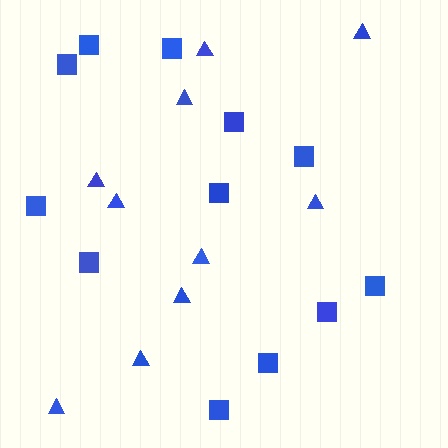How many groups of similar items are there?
There are 2 groups: one group of triangles (10) and one group of squares (12).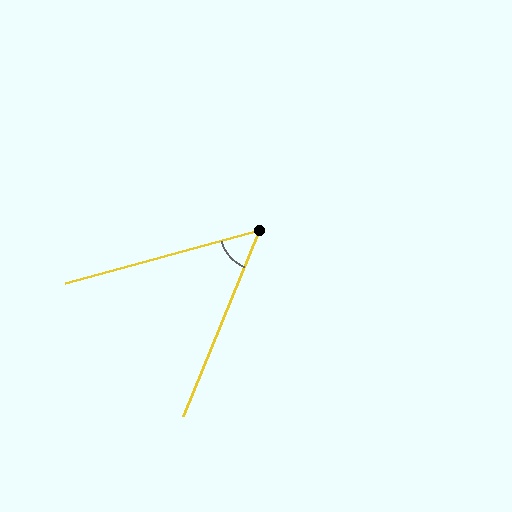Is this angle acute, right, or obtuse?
It is acute.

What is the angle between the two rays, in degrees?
Approximately 52 degrees.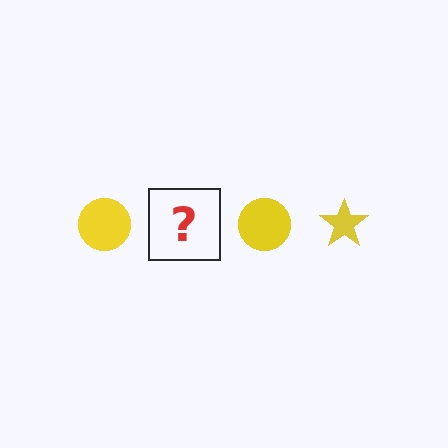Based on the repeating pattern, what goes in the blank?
The blank should be a yellow star.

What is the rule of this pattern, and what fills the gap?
The rule is that the pattern cycles through circle, star shapes in yellow. The gap should be filled with a yellow star.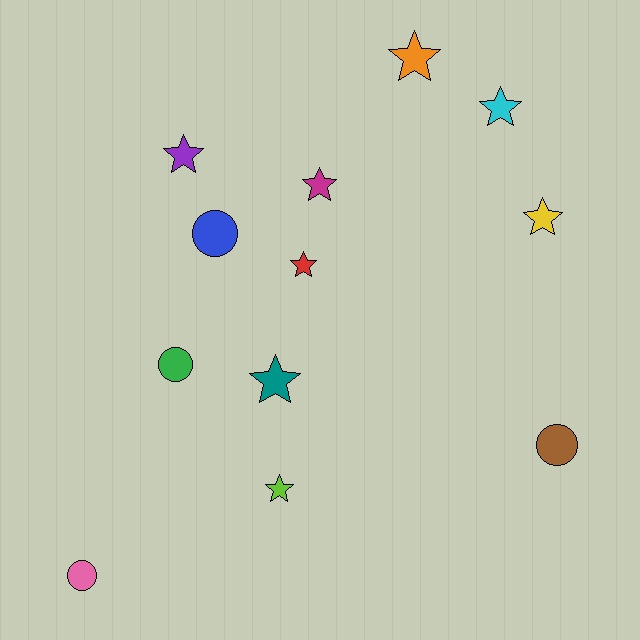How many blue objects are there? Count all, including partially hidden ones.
There is 1 blue object.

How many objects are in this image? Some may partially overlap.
There are 12 objects.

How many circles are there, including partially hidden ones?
There are 4 circles.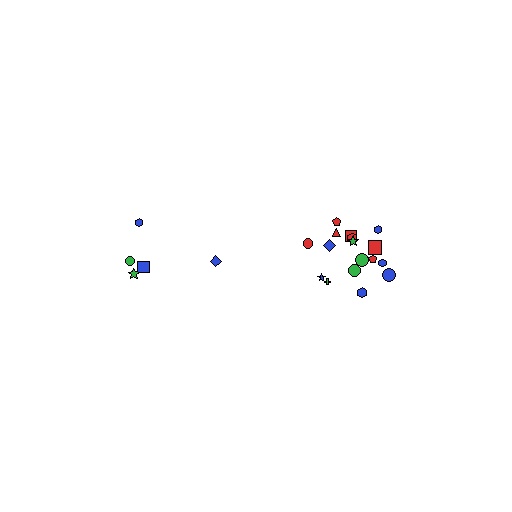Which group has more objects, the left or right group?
The right group.